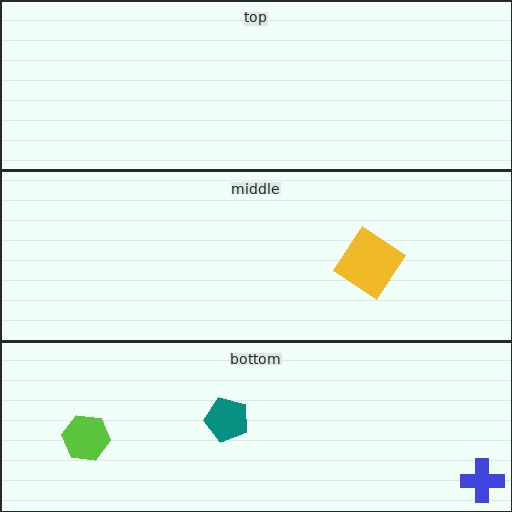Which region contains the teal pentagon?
The bottom region.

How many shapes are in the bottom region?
3.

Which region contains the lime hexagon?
The bottom region.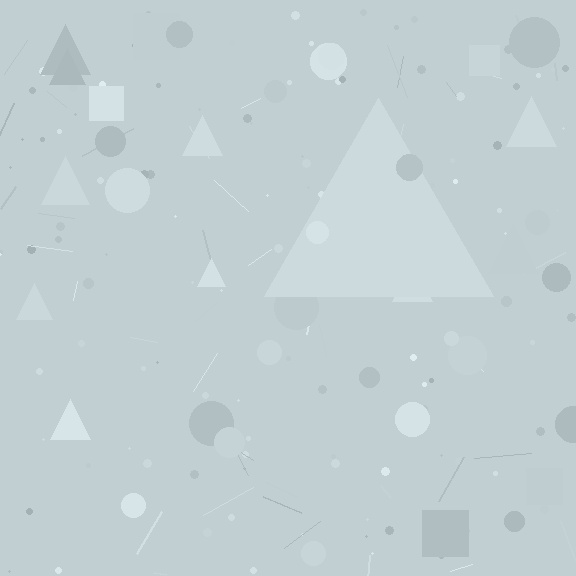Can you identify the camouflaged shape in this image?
The camouflaged shape is a triangle.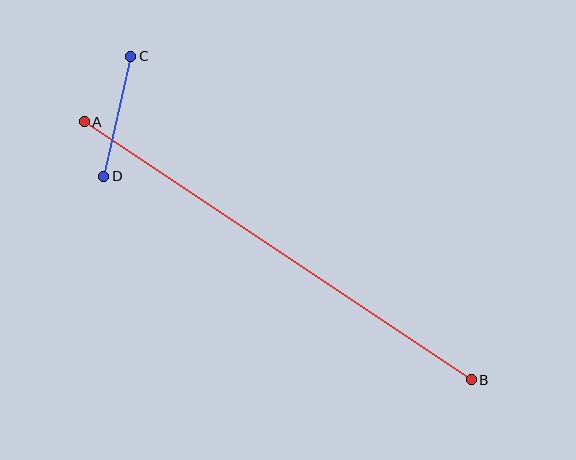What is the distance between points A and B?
The distance is approximately 465 pixels.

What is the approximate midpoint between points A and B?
The midpoint is at approximately (278, 251) pixels.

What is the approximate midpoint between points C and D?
The midpoint is at approximately (117, 116) pixels.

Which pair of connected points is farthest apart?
Points A and B are farthest apart.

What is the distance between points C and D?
The distance is approximately 123 pixels.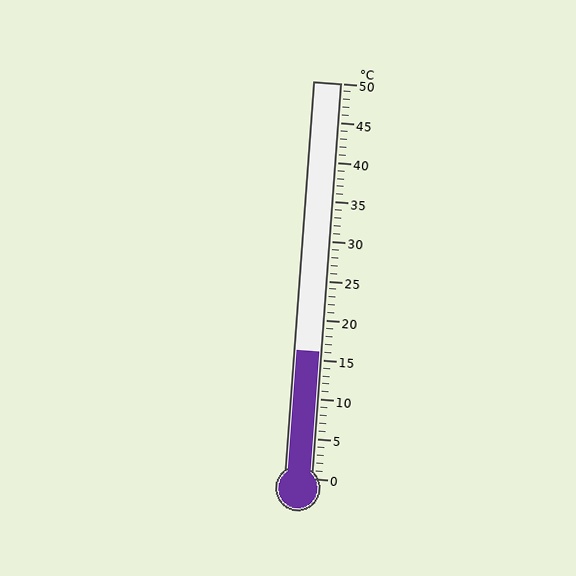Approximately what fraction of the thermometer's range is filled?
The thermometer is filled to approximately 30% of its range.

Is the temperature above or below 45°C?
The temperature is below 45°C.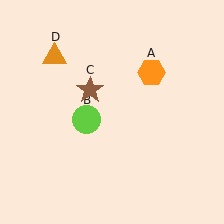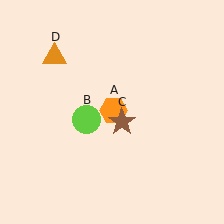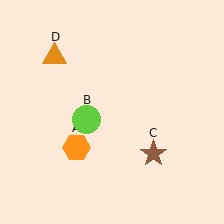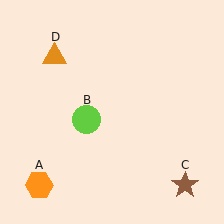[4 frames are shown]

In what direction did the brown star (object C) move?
The brown star (object C) moved down and to the right.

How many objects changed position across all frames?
2 objects changed position: orange hexagon (object A), brown star (object C).